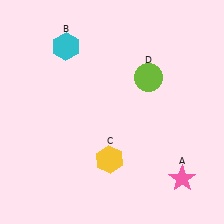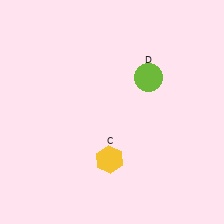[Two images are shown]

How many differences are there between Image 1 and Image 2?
There are 2 differences between the two images.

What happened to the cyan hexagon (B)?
The cyan hexagon (B) was removed in Image 2. It was in the top-left area of Image 1.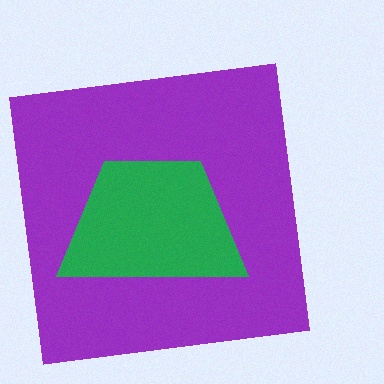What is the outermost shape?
The purple square.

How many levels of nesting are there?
2.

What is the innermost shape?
The green trapezoid.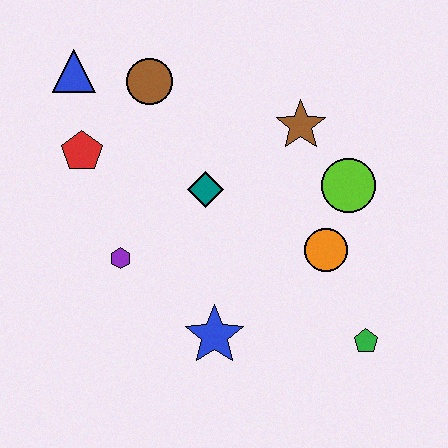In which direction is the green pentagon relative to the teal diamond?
The green pentagon is to the right of the teal diamond.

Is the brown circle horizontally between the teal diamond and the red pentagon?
Yes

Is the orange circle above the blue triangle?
No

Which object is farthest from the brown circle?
The green pentagon is farthest from the brown circle.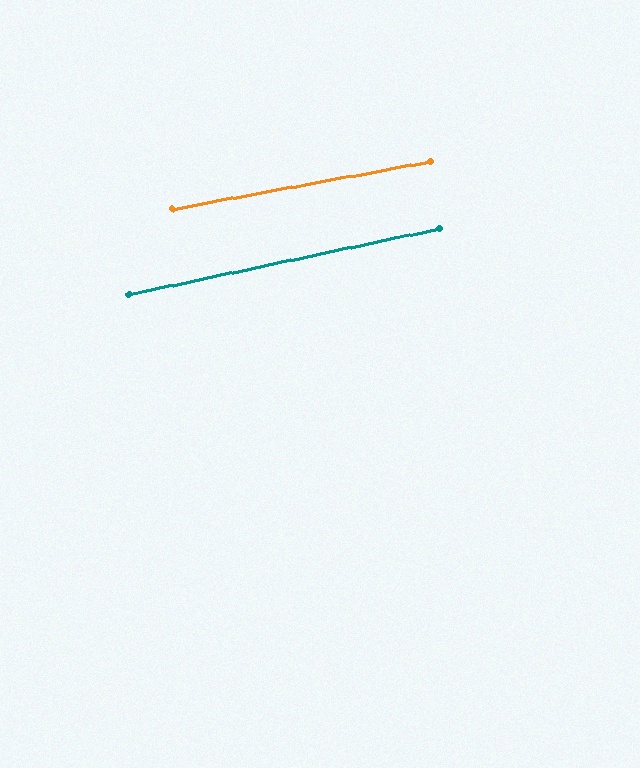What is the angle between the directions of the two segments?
Approximately 1 degree.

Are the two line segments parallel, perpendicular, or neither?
Parallel — their directions differ by only 1.4°.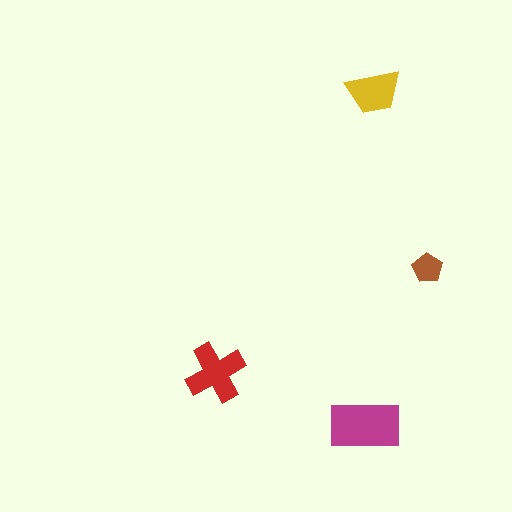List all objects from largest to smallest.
The magenta rectangle, the red cross, the yellow trapezoid, the brown pentagon.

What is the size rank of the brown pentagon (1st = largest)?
4th.